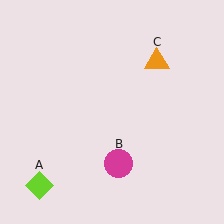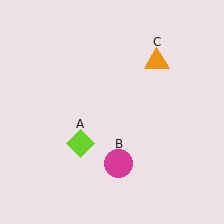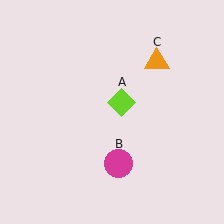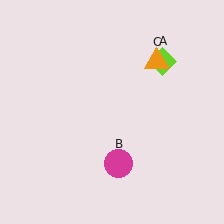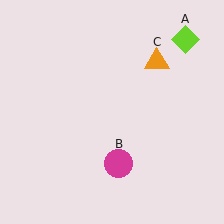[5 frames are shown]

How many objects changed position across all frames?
1 object changed position: lime diamond (object A).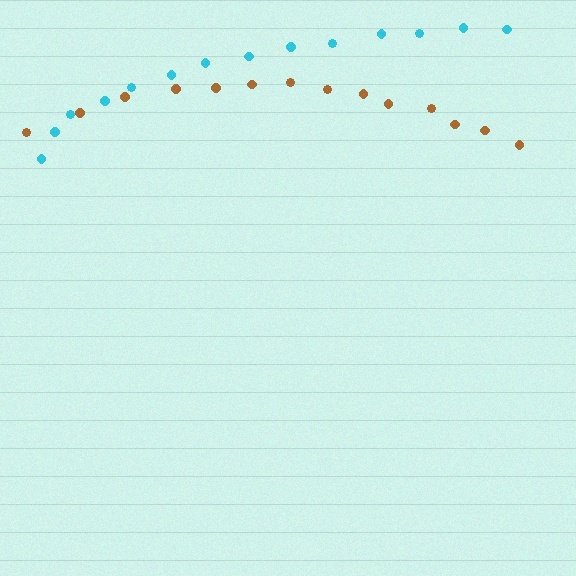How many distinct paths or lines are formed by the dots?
There are 2 distinct paths.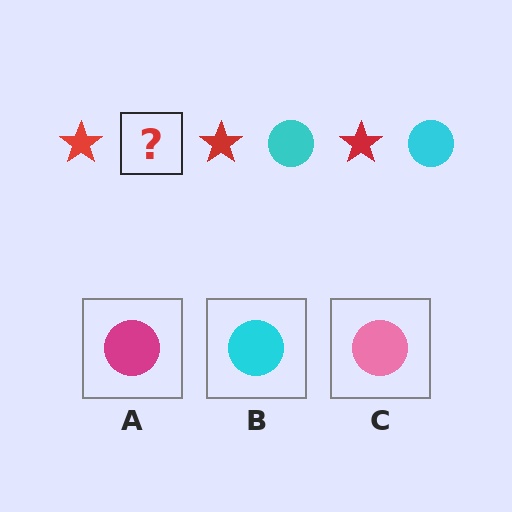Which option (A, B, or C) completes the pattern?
B.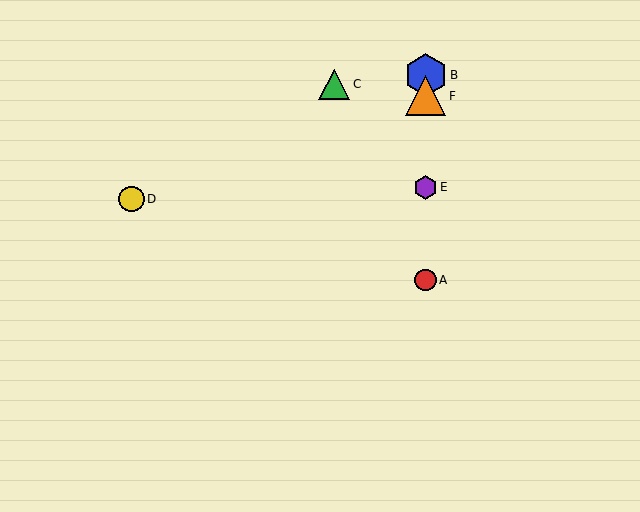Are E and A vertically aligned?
Yes, both are at x≈426.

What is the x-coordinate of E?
Object E is at x≈426.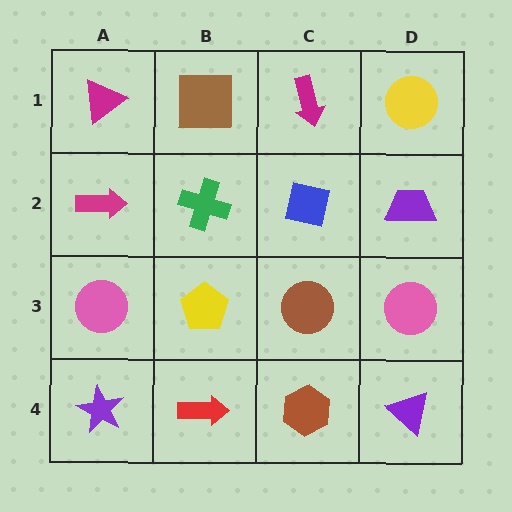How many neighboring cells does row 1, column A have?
2.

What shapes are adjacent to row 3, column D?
A purple trapezoid (row 2, column D), a purple triangle (row 4, column D), a brown circle (row 3, column C).